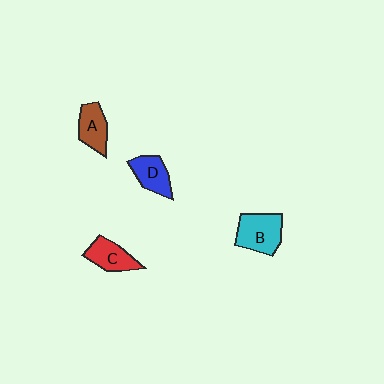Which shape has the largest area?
Shape B (cyan).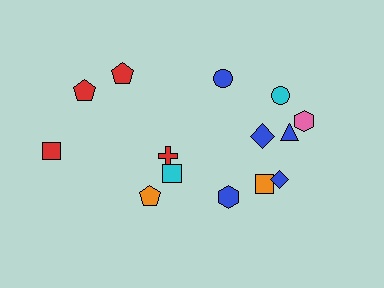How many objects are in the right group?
There are 8 objects.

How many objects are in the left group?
There are 6 objects.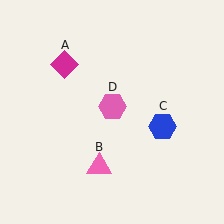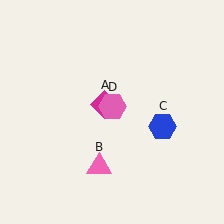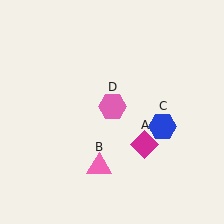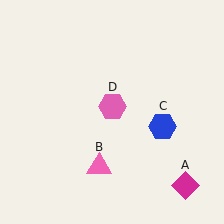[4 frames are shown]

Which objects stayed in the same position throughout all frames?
Pink triangle (object B) and blue hexagon (object C) and pink hexagon (object D) remained stationary.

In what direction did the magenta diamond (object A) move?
The magenta diamond (object A) moved down and to the right.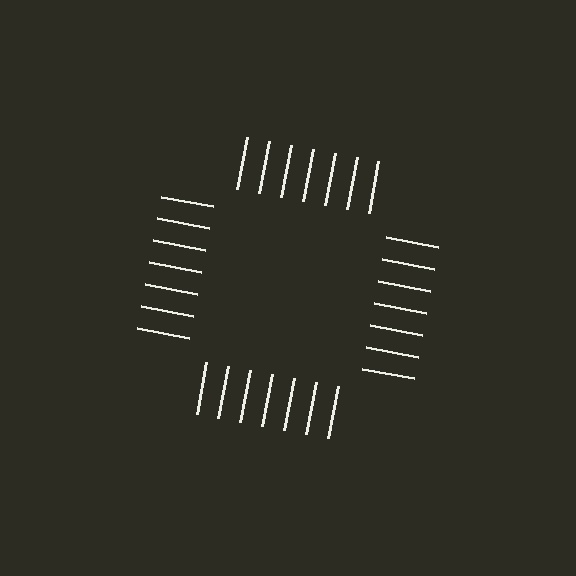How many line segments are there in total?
28 — 7 along each of the 4 edges.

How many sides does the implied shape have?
4 sides — the line-ends trace a square.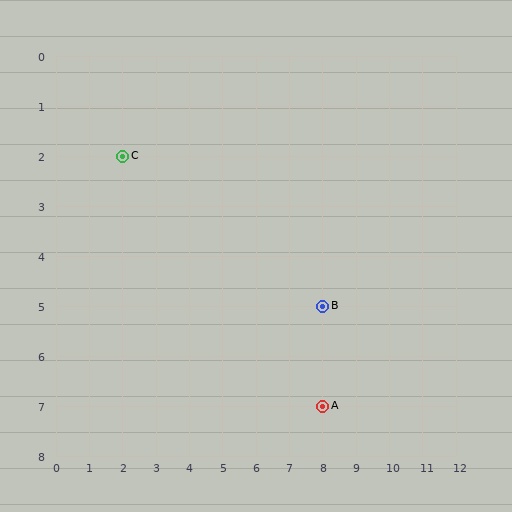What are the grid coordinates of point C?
Point C is at grid coordinates (2, 2).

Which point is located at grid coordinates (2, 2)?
Point C is at (2, 2).